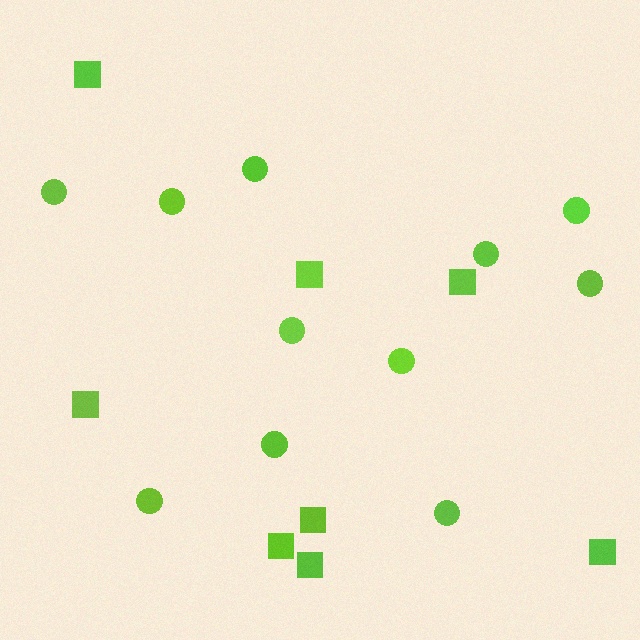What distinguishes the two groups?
There are 2 groups: one group of circles (11) and one group of squares (8).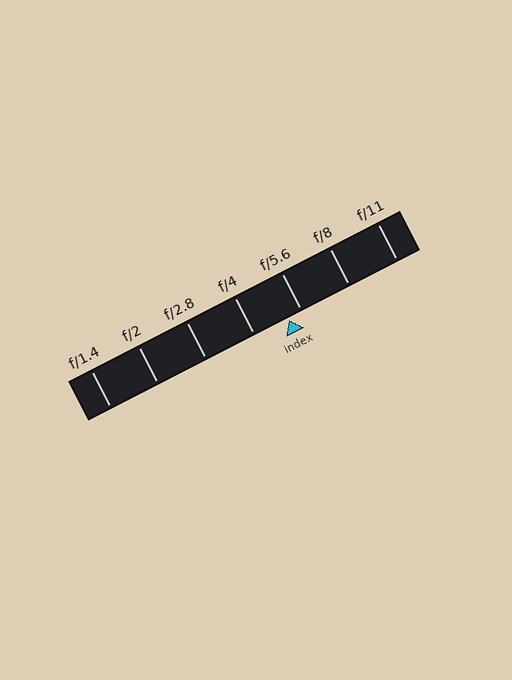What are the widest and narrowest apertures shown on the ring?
The widest aperture shown is f/1.4 and the narrowest is f/11.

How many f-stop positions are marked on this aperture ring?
There are 7 f-stop positions marked.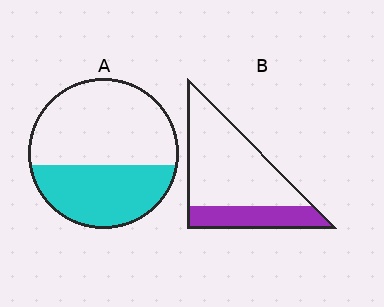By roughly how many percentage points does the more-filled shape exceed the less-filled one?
By roughly 10 percentage points (A over B).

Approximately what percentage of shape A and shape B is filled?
A is approximately 40% and B is approximately 30%.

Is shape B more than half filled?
No.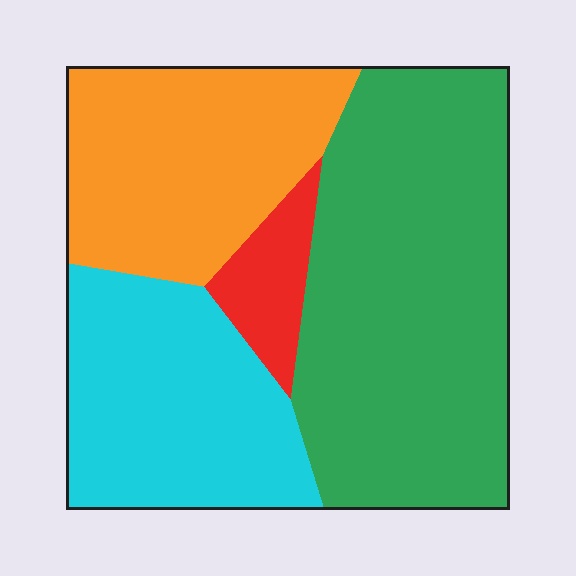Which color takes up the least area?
Red, at roughly 5%.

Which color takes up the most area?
Green, at roughly 45%.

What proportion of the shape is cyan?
Cyan covers around 25% of the shape.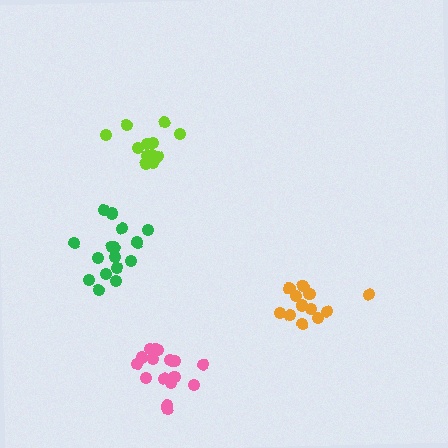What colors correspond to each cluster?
The clusters are colored: pink, green, lime, orange.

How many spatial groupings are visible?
There are 4 spatial groupings.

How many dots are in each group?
Group 1: 17 dots, Group 2: 16 dots, Group 3: 13 dots, Group 4: 12 dots (58 total).